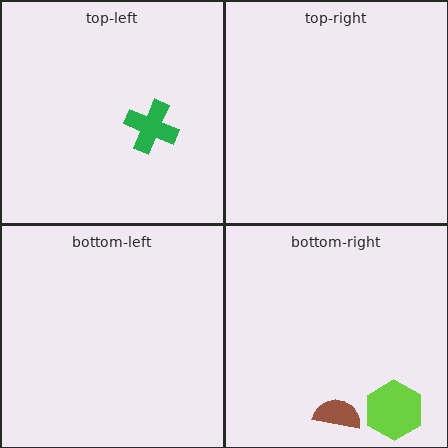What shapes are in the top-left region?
The green cross.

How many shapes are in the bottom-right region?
2.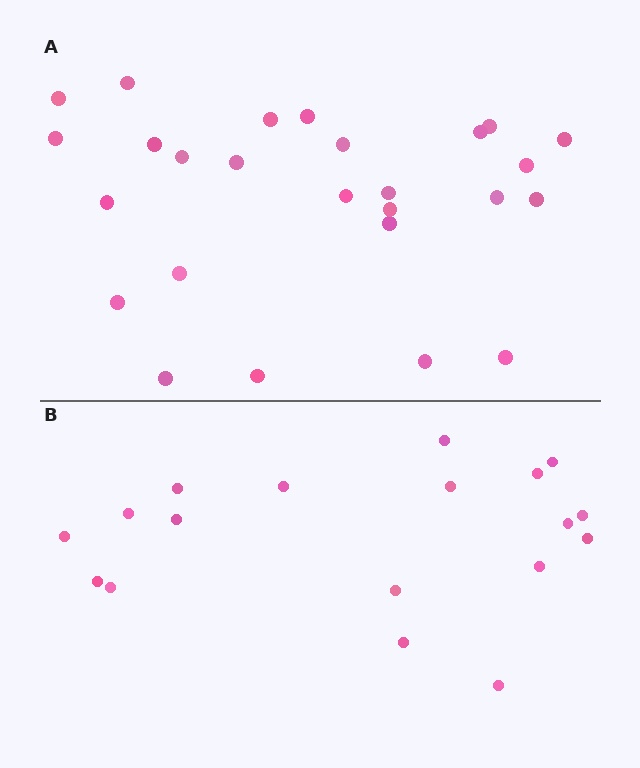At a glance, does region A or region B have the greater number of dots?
Region A (the top region) has more dots.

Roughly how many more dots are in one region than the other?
Region A has roughly 8 or so more dots than region B.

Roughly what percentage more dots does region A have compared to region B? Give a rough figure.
About 45% more.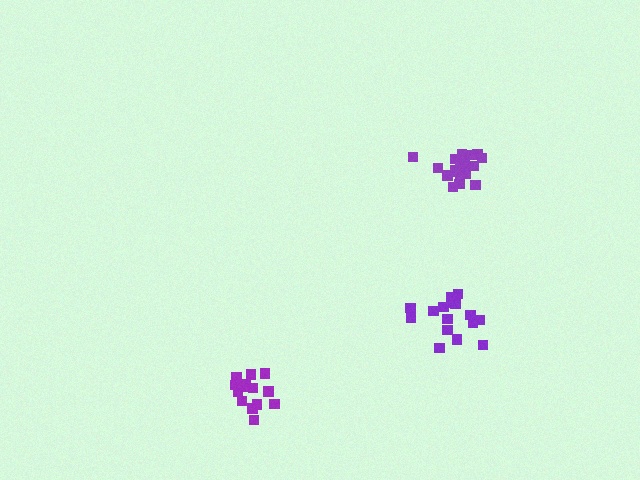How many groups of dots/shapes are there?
There are 3 groups.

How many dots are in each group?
Group 1: 18 dots, Group 2: 15 dots, Group 3: 16 dots (49 total).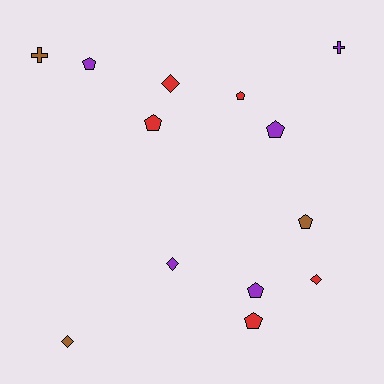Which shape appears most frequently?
Pentagon, with 7 objects.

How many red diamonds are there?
There are 2 red diamonds.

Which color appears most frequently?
Purple, with 5 objects.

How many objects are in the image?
There are 13 objects.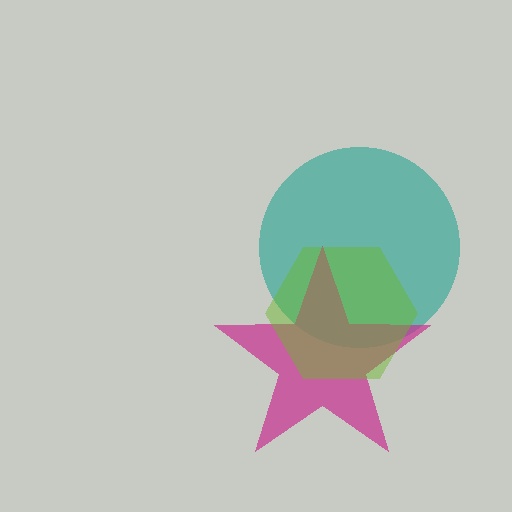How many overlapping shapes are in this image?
There are 3 overlapping shapes in the image.